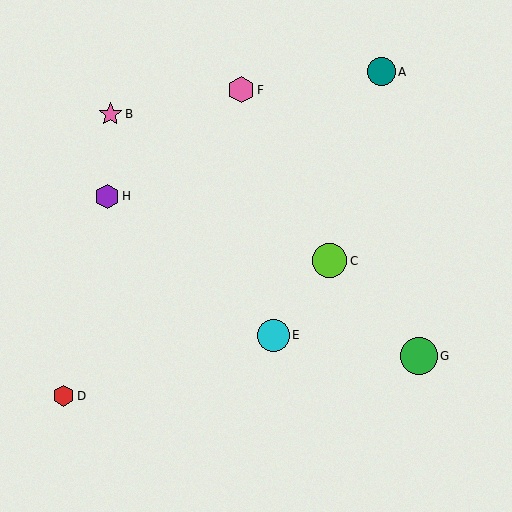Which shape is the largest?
The green circle (labeled G) is the largest.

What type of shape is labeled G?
Shape G is a green circle.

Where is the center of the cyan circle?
The center of the cyan circle is at (273, 335).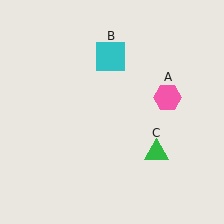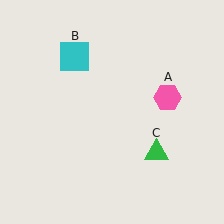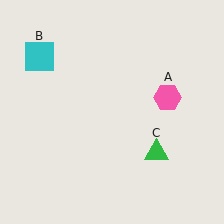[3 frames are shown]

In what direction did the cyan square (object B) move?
The cyan square (object B) moved left.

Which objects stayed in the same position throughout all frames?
Pink hexagon (object A) and green triangle (object C) remained stationary.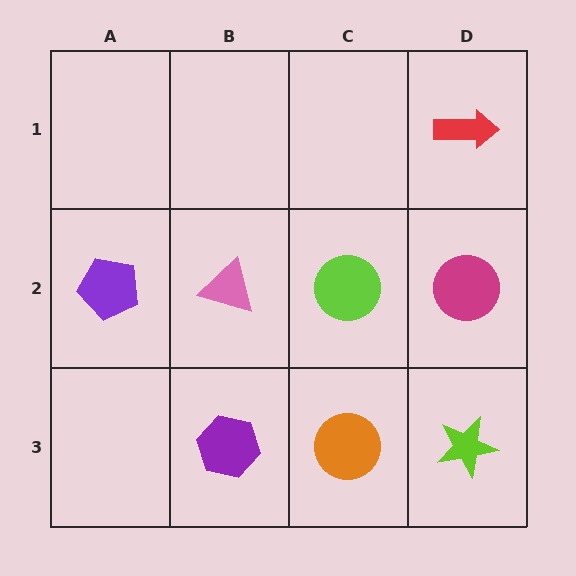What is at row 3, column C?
An orange circle.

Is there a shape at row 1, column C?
No, that cell is empty.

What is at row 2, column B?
A pink triangle.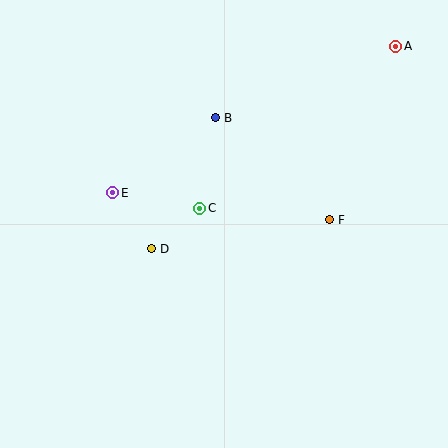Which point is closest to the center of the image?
Point C at (200, 208) is closest to the center.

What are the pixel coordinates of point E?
Point E is at (113, 193).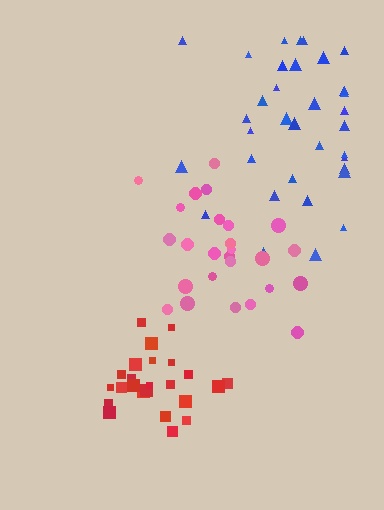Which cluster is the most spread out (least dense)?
Blue.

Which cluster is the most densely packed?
Red.